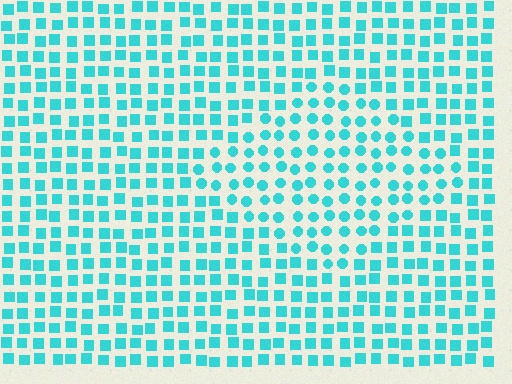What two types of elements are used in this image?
The image uses circles inside the diamond region and squares outside it.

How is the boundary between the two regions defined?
The boundary is defined by a change in element shape: circles inside vs. squares outside. All elements share the same color and spacing.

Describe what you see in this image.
The image is filled with small cyan elements arranged in a uniform grid. A diamond-shaped region contains circles, while the surrounding area contains squares. The boundary is defined purely by the change in element shape.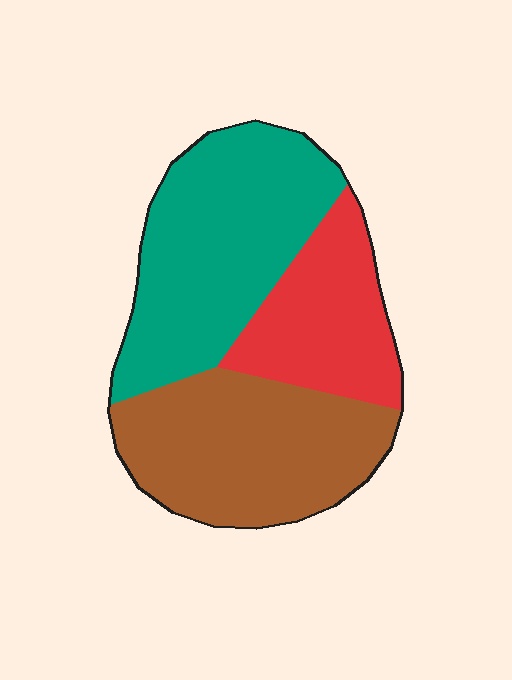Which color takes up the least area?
Red, at roughly 25%.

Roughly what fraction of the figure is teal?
Teal takes up between a quarter and a half of the figure.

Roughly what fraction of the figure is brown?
Brown takes up about three eighths (3/8) of the figure.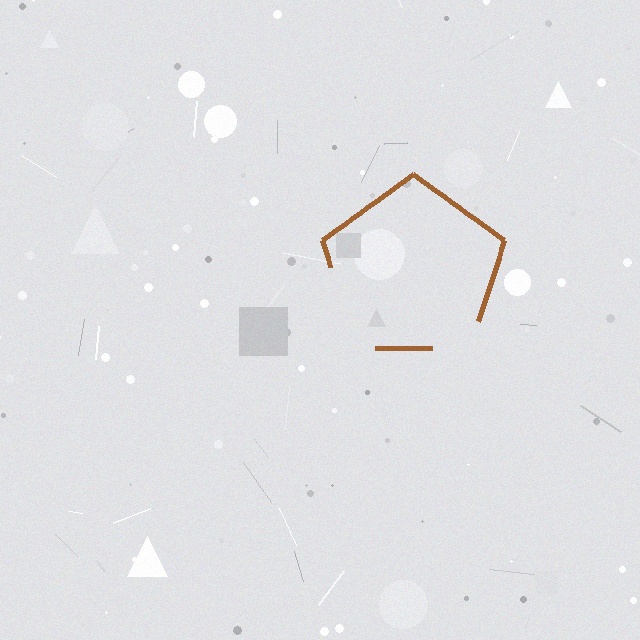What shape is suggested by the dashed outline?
The dashed outline suggests a pentagon.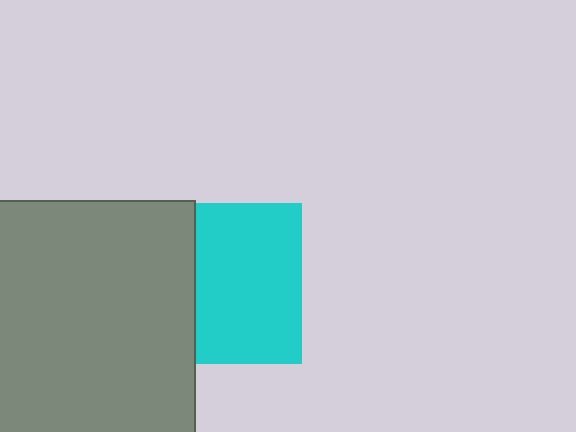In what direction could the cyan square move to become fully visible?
The cyan square could move right. That would shift it out from behind the gray rectangle entirely.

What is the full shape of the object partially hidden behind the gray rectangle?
The partially hidden object is a cyan square.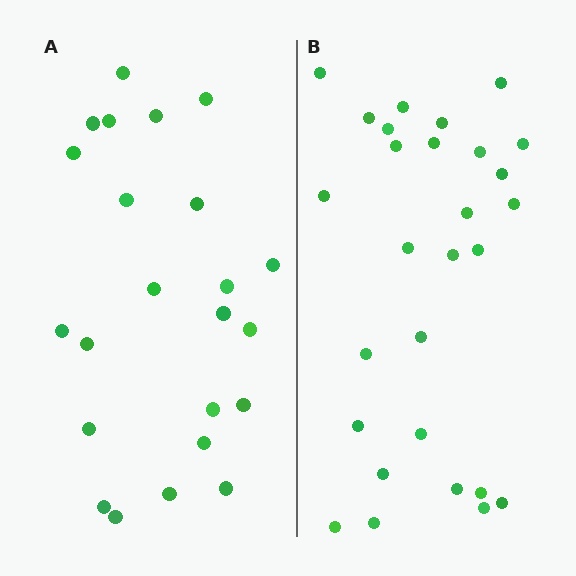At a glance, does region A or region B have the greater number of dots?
Region B (the right region) has more dots.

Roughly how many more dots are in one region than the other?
Region B has about 5 more dots than region A.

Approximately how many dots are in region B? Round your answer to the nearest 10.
About 30 dots. (The exact count is 28, which rounds to 30.)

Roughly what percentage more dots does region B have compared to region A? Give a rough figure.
About 20% more.